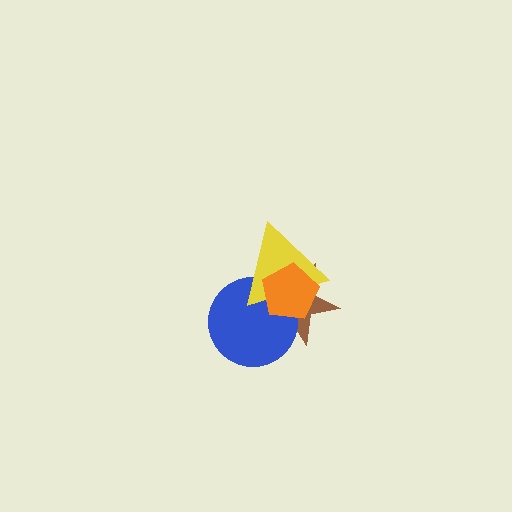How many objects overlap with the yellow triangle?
3 objects overlap with the yellow triangle.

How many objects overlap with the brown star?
3 objects overlap with the brown star.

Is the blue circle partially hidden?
Yes, it is partially covered by another shape.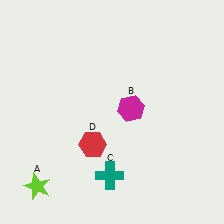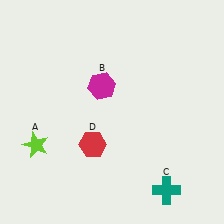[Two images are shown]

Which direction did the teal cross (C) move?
The teal cross (C) moved right.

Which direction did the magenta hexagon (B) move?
The magenta hexagon (B) moved left.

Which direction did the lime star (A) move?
The lime star (A) moved up.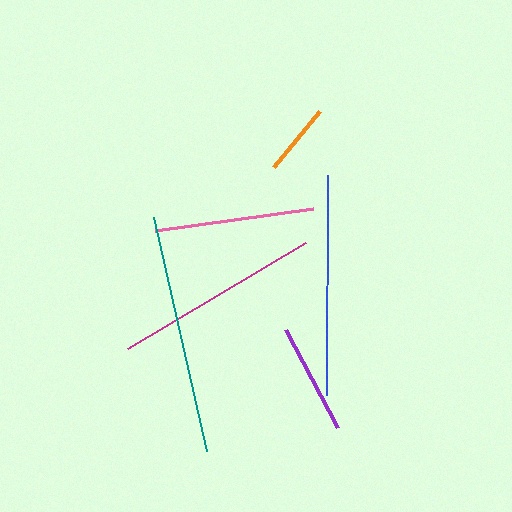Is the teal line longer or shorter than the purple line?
The teal line is longer than the purple line.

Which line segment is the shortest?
The orange line is the shortest at approximately 73 pixels.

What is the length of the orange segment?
The orange segment is approximately 73 pixels long.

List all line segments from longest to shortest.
From longest to shortest: teal, blue, magenta, pink, purple, orange.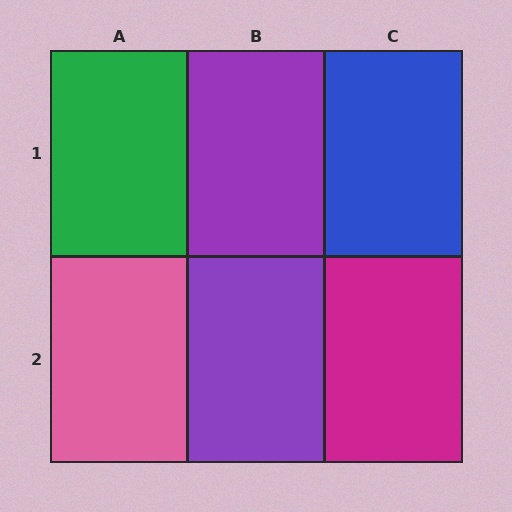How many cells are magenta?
1 cell is magenta.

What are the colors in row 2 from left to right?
Pink, purple, magenta.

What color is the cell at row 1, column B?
Purple.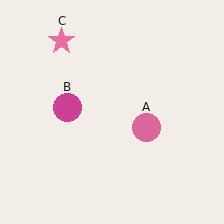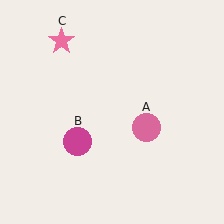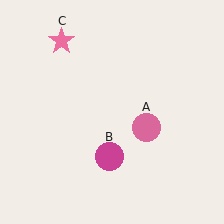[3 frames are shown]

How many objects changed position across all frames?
1 object changed position: magenta circle (object B).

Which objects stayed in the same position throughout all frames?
Pink circle (object A) and pink star (object C) remained stationary.